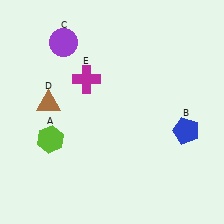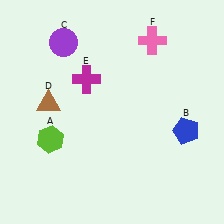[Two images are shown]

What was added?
A pink cross (F) was added in Image 2.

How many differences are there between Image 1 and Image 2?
There is 1 difference between the two images.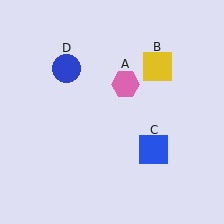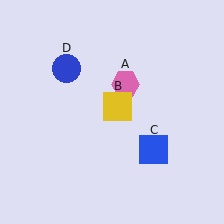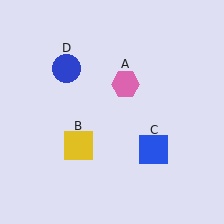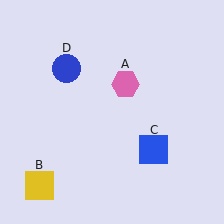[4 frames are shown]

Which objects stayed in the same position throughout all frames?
Pink hexagon (object A) and blue square (object C) and blue circle (object D) remained stationary.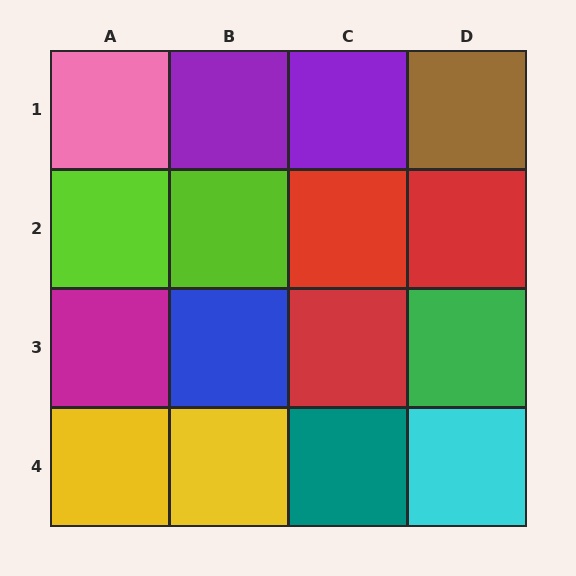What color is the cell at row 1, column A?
Pink.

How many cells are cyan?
1 cell is cyan.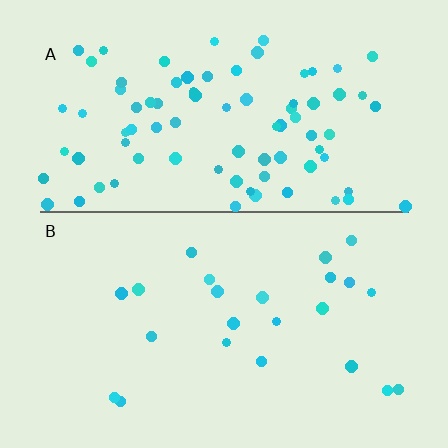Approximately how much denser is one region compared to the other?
Approximately 3.6× — region A over region B.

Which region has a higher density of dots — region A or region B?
A (the top).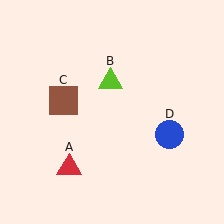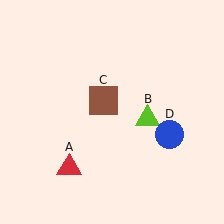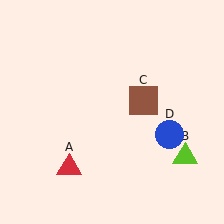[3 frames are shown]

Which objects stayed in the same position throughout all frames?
Red triangle (object A) and blue circle (object D) remained stationary.